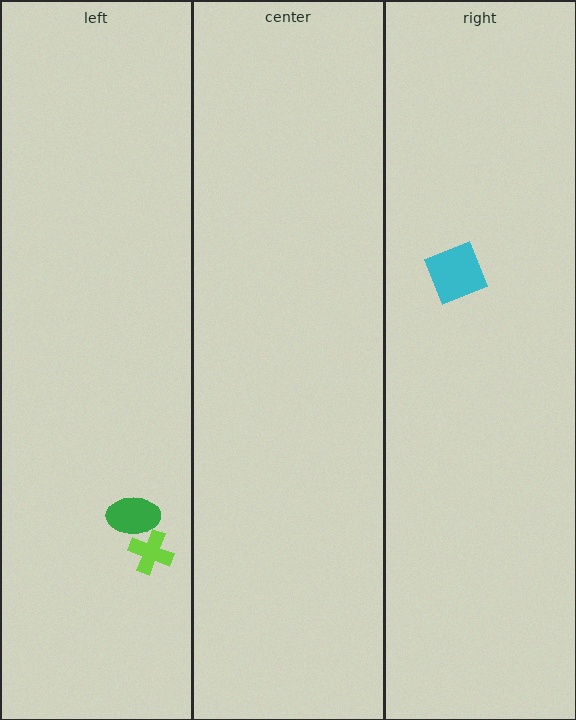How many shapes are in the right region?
1.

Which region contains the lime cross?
The left region.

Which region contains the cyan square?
The right region.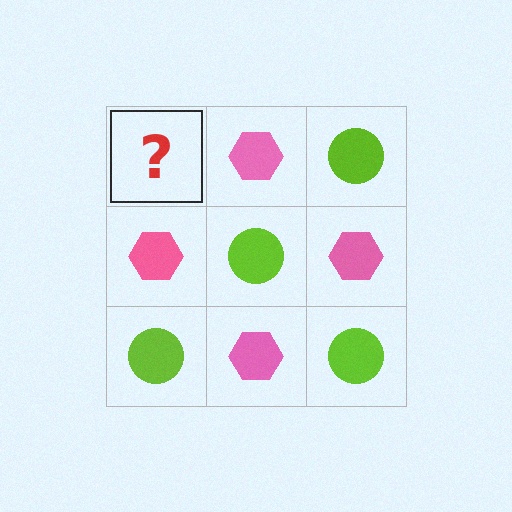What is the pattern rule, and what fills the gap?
The rule is that it alternates lime circle and pink hexagon in a checkerboard pattern. The gap should be filled with a lime circle.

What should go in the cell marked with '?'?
The missing cell should contain a lime circle.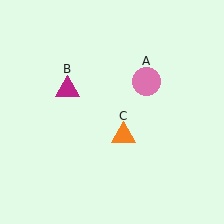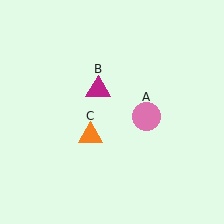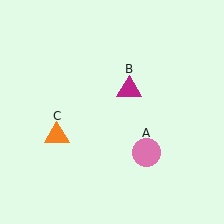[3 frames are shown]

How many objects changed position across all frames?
3 objects changed position: pink circle (object A), magenta triangle (object B), orange triangle (object C).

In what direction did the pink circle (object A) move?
The pink circle (object A) moved down.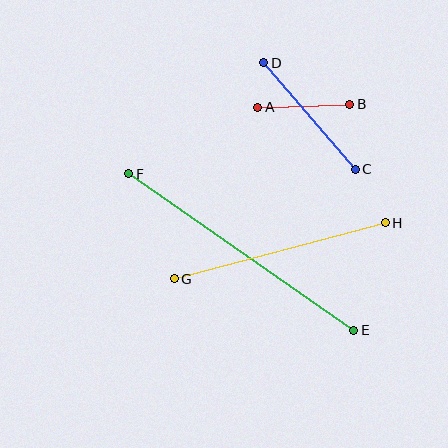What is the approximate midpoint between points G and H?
The midpoint is at approximately (280, 251) pixels.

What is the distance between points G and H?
The distance is approximately 218 pixels.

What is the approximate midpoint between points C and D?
The midpoint is at approximately (309, 116) pixels.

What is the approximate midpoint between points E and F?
The midpoint is at approximately (241, 252) pixels.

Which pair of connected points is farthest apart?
Points E and F are farthest apart.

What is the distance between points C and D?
The distance is approximately 141 pixels.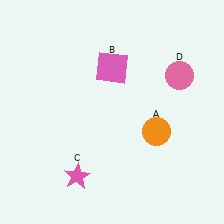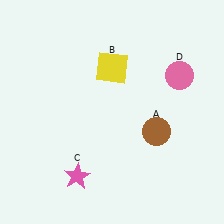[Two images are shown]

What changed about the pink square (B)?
In Image 1, B is pink. In Image 2, it changed to yellow.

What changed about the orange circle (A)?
In Image 1, A is orange. In Image 2, it changed to brown.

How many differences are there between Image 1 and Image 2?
There are 2 differences between the two images.